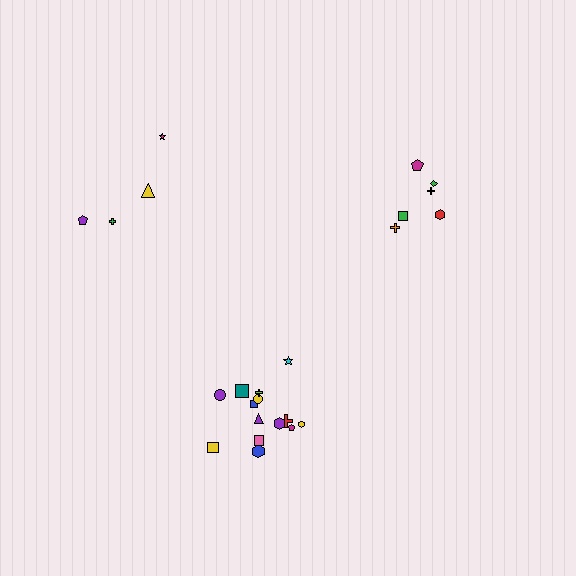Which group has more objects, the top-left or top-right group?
The top-right group.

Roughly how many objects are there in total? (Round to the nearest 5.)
Roughly 25 objects in total.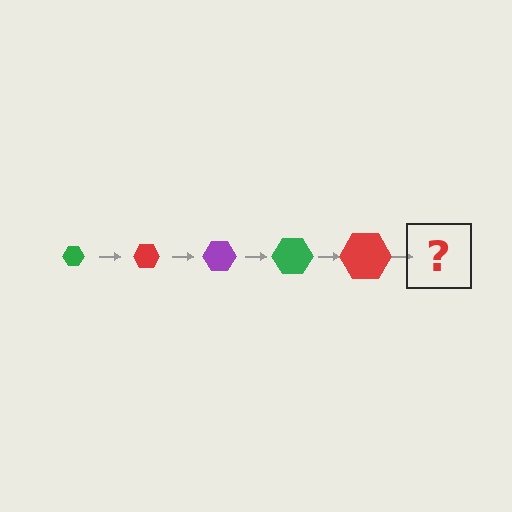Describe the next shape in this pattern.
It should be a purple hexagon, larger than the previous one.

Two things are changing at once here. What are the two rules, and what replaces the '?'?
The two rules are that the hexagon grows larger each step and the color cycles through green, red, and purple. The '?' should be a purple hexagon, larger than the previous one.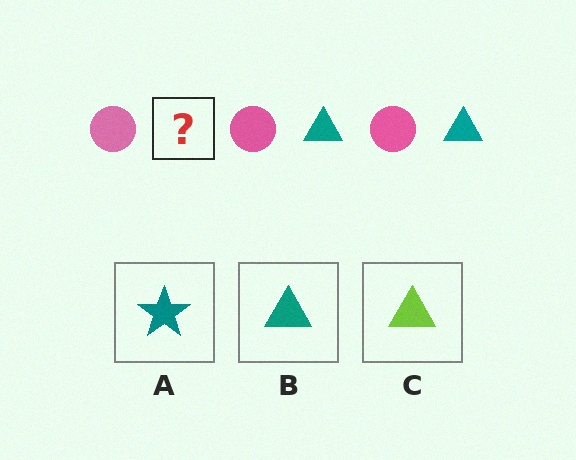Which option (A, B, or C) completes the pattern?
B.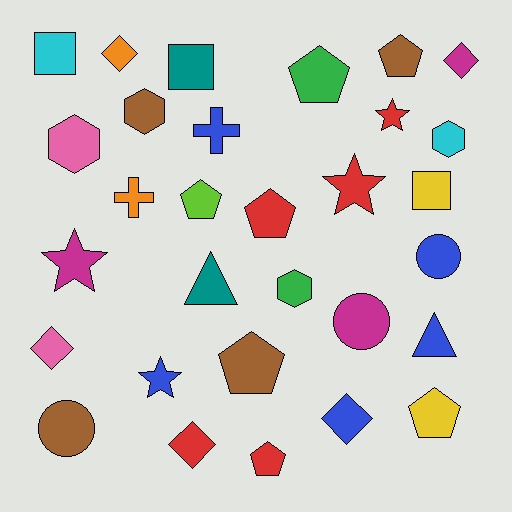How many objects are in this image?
There are 30 objects.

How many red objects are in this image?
There are 5 red objects.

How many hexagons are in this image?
There are 4 hexagons.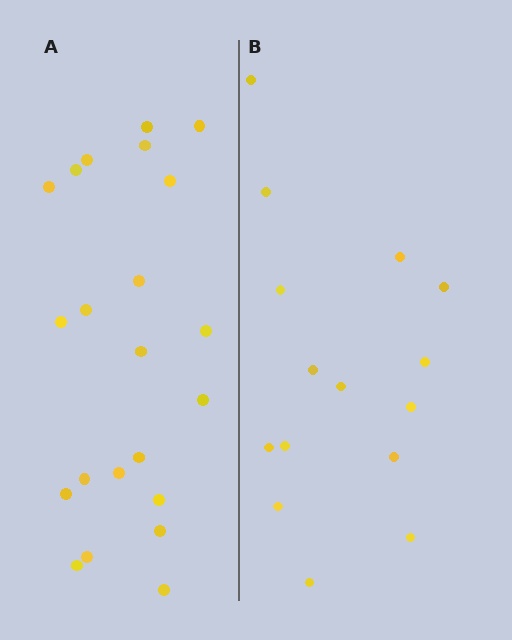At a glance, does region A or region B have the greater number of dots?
Region A (the left region) has more dots.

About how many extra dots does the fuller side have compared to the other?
Region A has roughly 8 or so more dots than region B.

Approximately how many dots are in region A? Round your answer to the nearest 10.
About 20 dots. (The exact count is 22, which rounds to 20.)